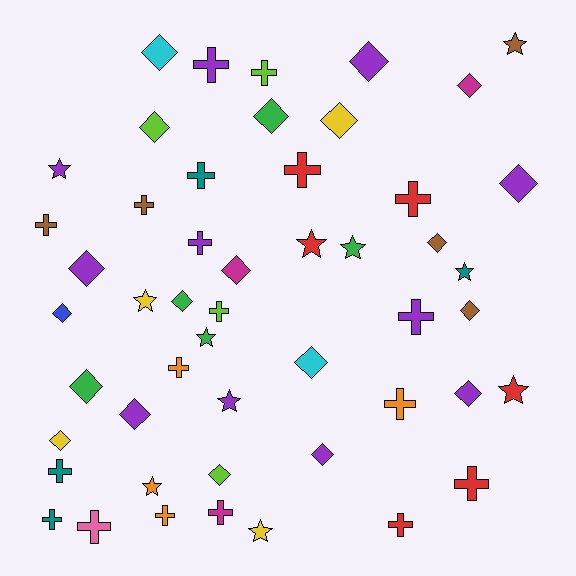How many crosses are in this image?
There are 19 crosses.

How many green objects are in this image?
There are 5 green objects.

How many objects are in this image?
There are 50 objects.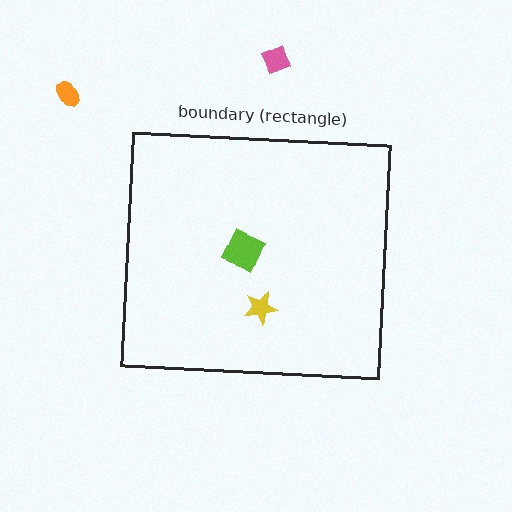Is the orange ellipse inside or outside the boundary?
Outside.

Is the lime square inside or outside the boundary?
Inside.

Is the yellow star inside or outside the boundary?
Inside.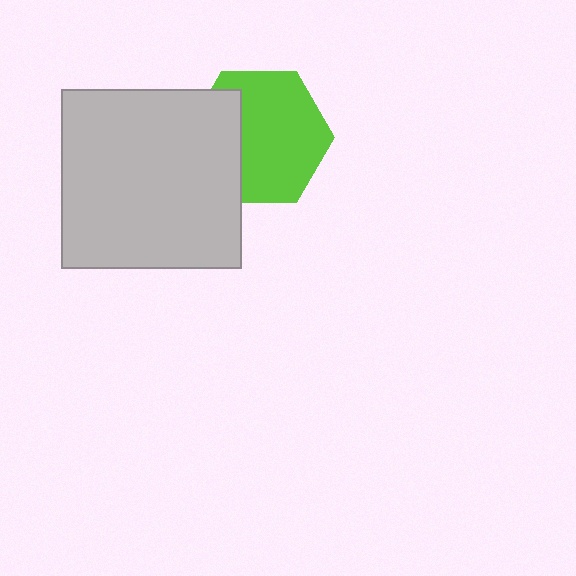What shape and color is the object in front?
The object in front is a light gray square.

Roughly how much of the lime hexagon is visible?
Most of it is visible (roughly 68%).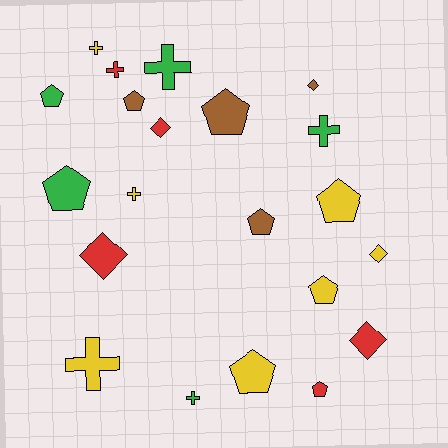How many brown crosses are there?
There are no brown crosses.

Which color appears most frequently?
Yellow, with 7 objects.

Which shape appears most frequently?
Pentagon, with 9 objects.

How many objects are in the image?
There are 21 objects.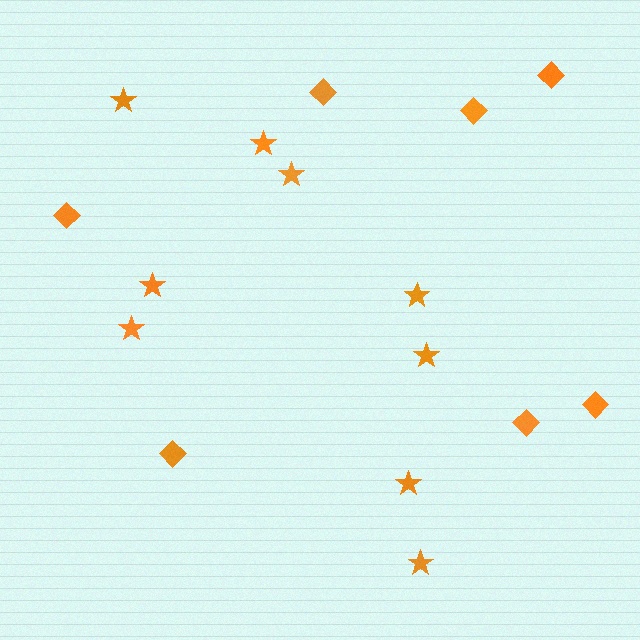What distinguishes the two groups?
There are 2 groups: one group of diamonds (7) and one group of stars (9).